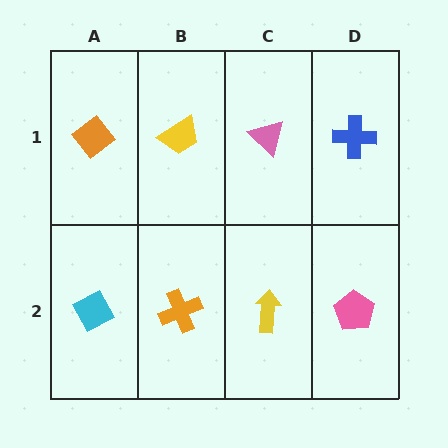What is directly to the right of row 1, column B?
A pink triangle.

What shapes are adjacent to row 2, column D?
A blue cross (row 1, column D), a yellow arrow (row 2, column C).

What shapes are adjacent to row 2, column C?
A pink triangle (row 1, column C), an orange cross (row 2, column B), a pink pentagon (row 2, column D).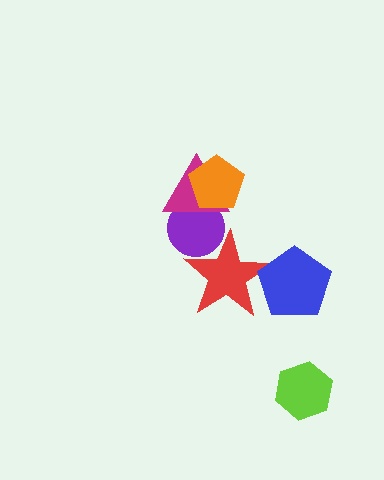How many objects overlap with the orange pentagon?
2 objects overlap with the orange pentagon.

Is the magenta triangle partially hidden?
Yes, it is partially covered by another shape.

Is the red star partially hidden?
Yes, it is partially covered by another shape.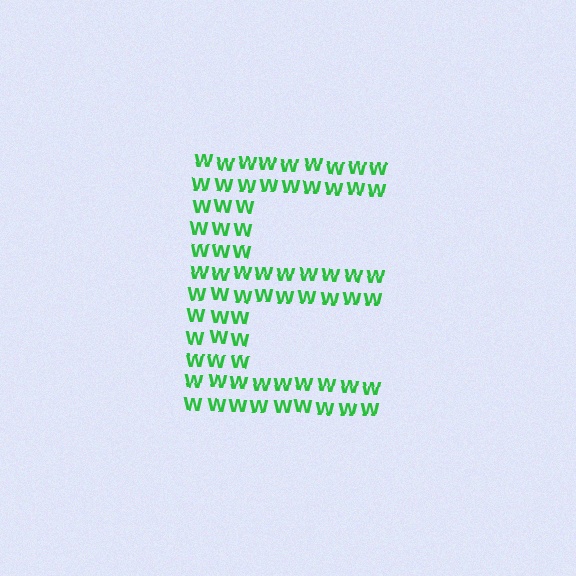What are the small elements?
The small elements are letter W's.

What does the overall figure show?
The overall figure shows the letter E.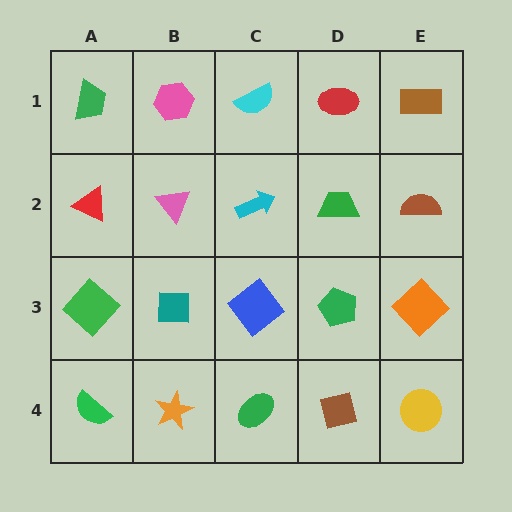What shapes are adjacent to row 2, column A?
A green trapezoid (row 1, column A), a green diamond (row 3, column A), a pink triangle (row 2, column B).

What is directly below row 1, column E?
A brown semicircle.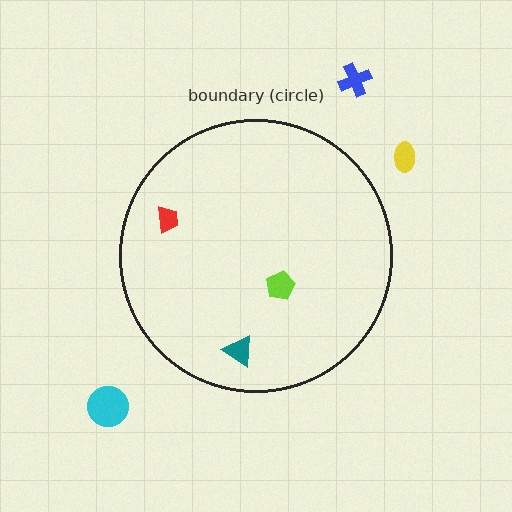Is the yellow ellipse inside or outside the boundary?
Outside.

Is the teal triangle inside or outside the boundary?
Inside.